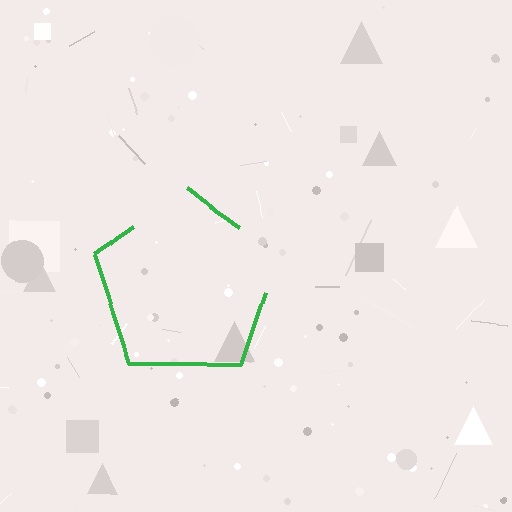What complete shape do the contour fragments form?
The contour fragments form a pentagon.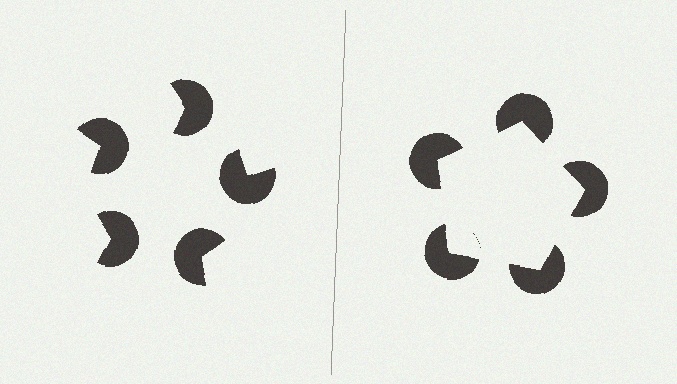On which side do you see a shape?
An illusory pentagon appears on the right side. On the left side the wedge cuts are rotated, so no coherent shape forms.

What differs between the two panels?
The pac-man discs are positioned identically on both sides; only the wedge orientations differ. On the right they align to a pentagon; on the left they are misaligned.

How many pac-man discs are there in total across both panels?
10 — 5 on each side.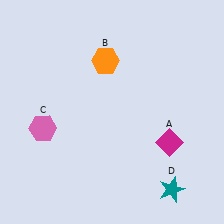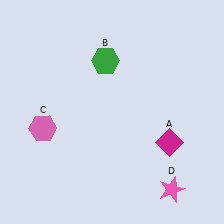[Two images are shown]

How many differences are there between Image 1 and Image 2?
There are 2 differences between the two images.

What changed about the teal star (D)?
In Image 1, D is teal. In Image 2, it changed to pink.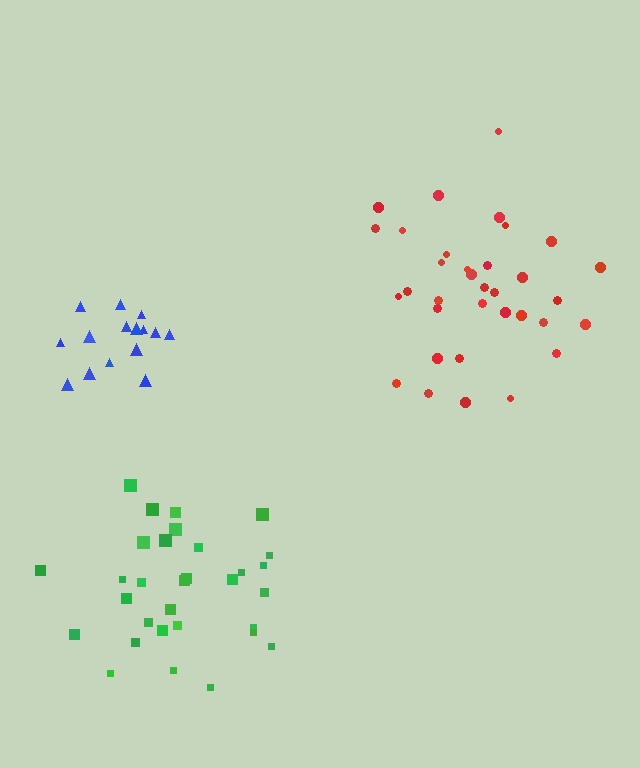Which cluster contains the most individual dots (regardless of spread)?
Red (34).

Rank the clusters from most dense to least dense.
blue, red, green.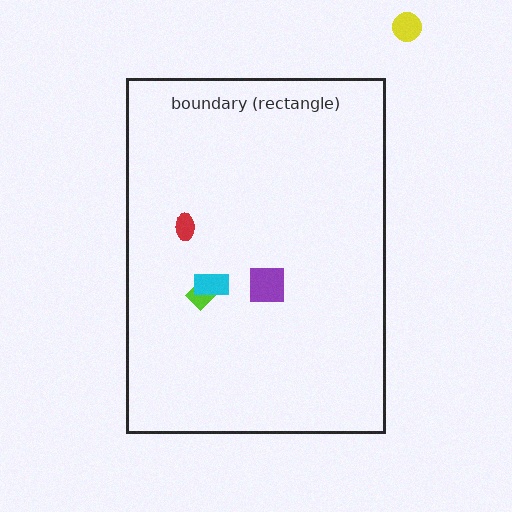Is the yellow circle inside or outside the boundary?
Outside.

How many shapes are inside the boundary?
4 inside, 1 outside.